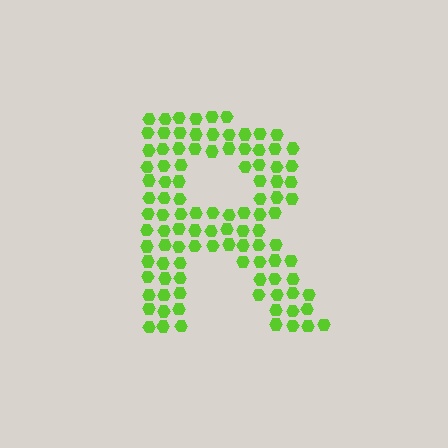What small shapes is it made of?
It is made of small hexagons.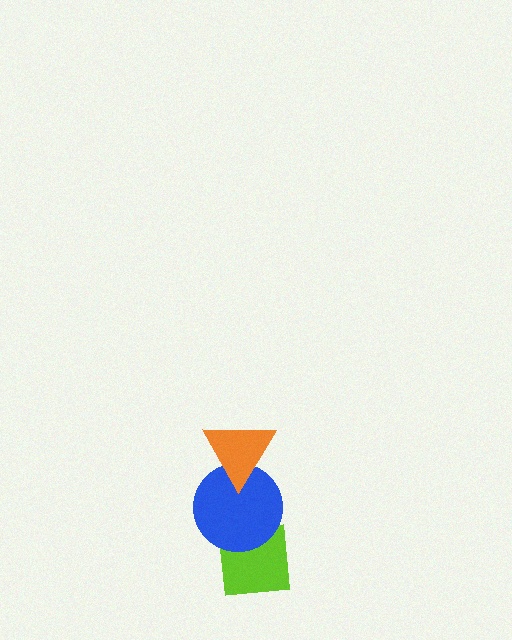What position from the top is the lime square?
The lime square is 3rd from the top.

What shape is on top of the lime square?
The blue circle is on top of the lime square.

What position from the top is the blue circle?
The blue circle is 2nd from the top.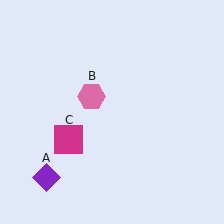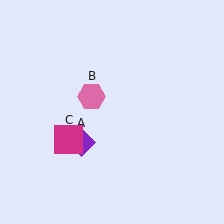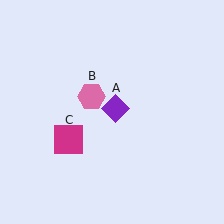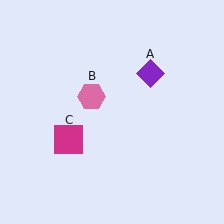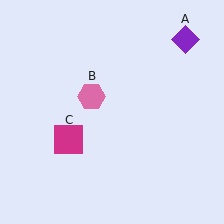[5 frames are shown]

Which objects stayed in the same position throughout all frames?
Pink hexagon (object B) and magenta square (object C) remained stationary.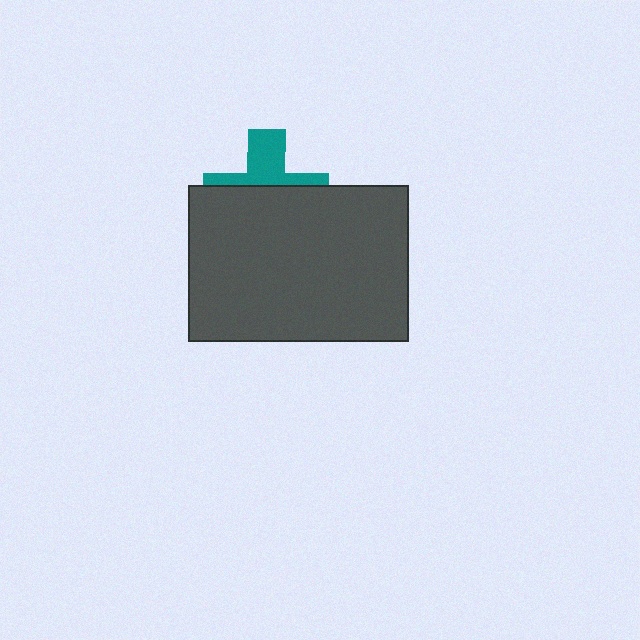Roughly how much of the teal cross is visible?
A small part of it is visible (roughly 39%).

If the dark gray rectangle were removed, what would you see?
You would see the complete teal cross.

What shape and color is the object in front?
The object in front is a dark gray rectangle.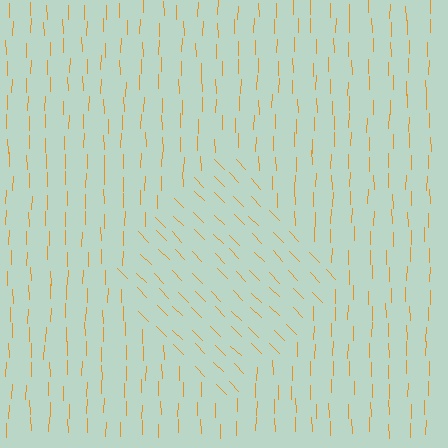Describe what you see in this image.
The image is filled with small orange line segments. A diamond region in the image has lines oriented differently from the surrounding lines, creating a visible texture boundary.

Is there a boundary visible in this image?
Yes, there is a texture boundary formed by a change in line orientation.